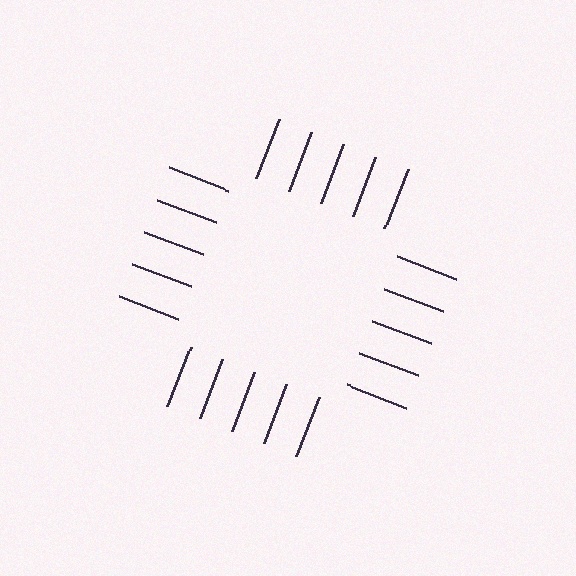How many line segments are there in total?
20 — 5 along each of the 4 edges.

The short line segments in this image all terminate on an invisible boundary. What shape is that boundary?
An illusory square — the line segments terminate on its edges but no continuous stroke is drawn.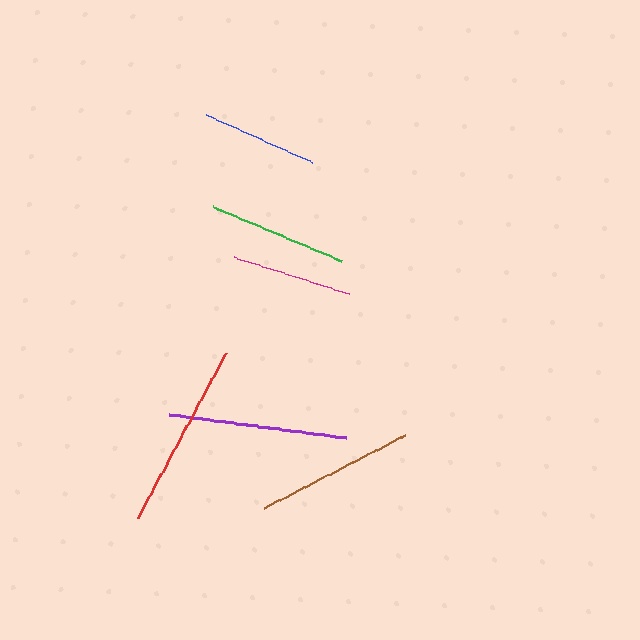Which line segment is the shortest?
The blue line is the shortest at approximately 115 pixels.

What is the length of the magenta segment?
The magenta segment is approximately 121 pixels long.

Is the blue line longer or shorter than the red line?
The red line is longer than the blue line.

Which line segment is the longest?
The red line is the longest at approximately 187 pixels.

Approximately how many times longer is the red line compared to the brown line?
The red line is approximately 1.2 times the length of the brown line.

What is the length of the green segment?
The green segment is approximately 140 pixels long.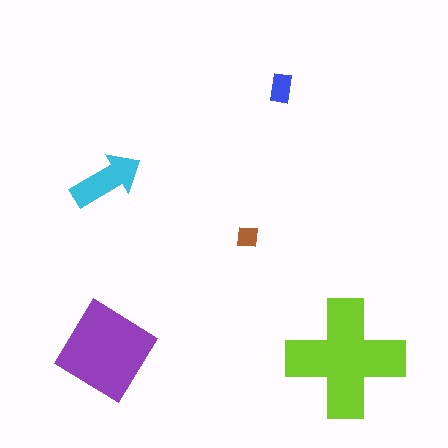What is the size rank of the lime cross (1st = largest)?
1st.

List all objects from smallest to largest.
The brown square, the blue rectangle, the cyan arrow, the purple diamond, the lime cross.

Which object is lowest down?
The lime cross is bottommost.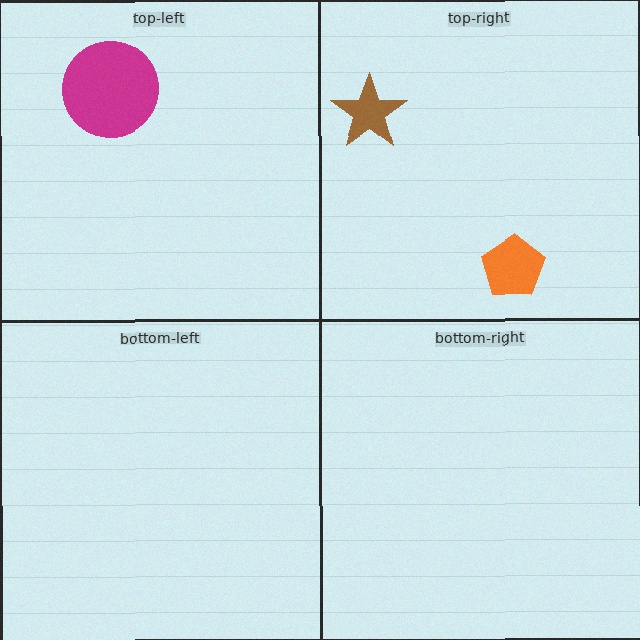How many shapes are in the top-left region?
1.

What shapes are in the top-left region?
The magenta circle.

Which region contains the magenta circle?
The top-left region.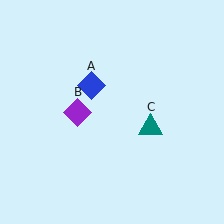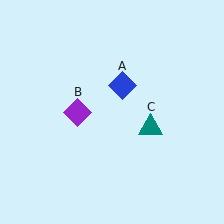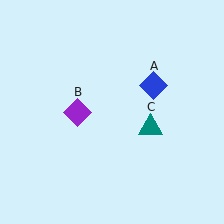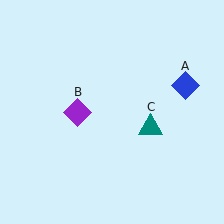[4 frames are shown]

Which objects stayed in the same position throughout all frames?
Purple diamond (object B) and teal triangle (object C) remained stationary.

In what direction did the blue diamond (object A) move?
The blue diamond (object A) moved right.